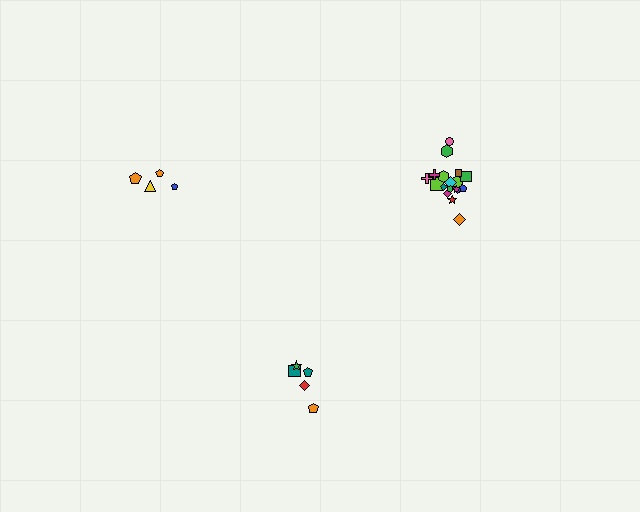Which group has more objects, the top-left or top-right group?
The top-right group.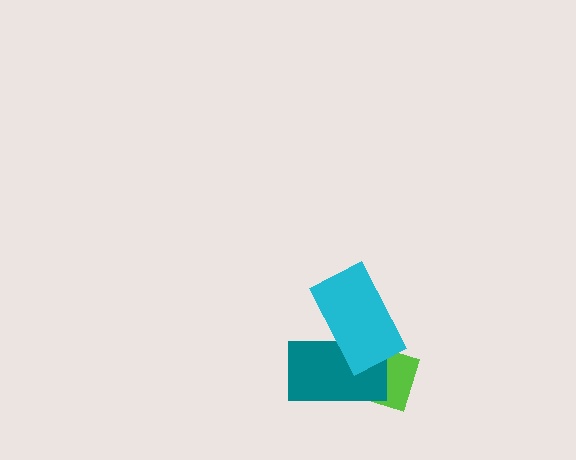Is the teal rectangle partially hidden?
Yes, it is partially covered by another shape.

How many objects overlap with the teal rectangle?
2 objects overlap with the teal rectangle.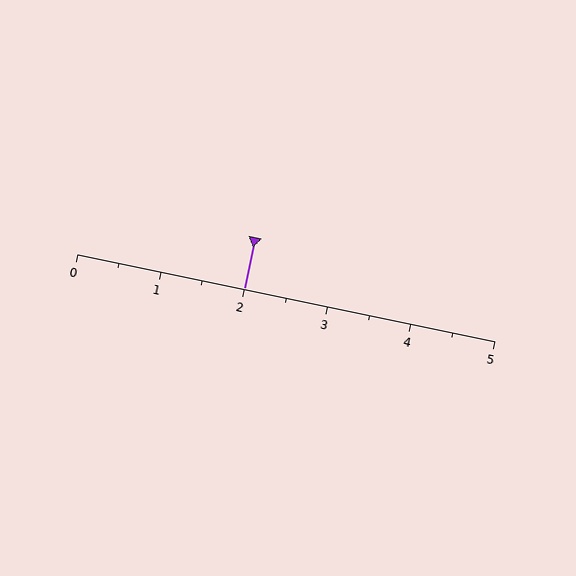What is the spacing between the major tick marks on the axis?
The major ticks are spaced 1 apart.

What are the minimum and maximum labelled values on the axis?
The axis runs from 0 to 5.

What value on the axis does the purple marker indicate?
The marker indicates approximately 2.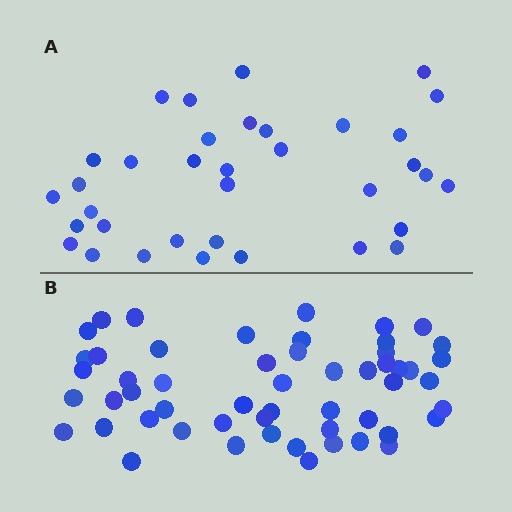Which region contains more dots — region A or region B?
Region B (the bottom region) has more dots.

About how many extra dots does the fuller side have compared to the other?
Region B has approximately 20 more dots than region A.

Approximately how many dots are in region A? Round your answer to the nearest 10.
About 40 dots. (The exact count is 35, which rounds to 40.)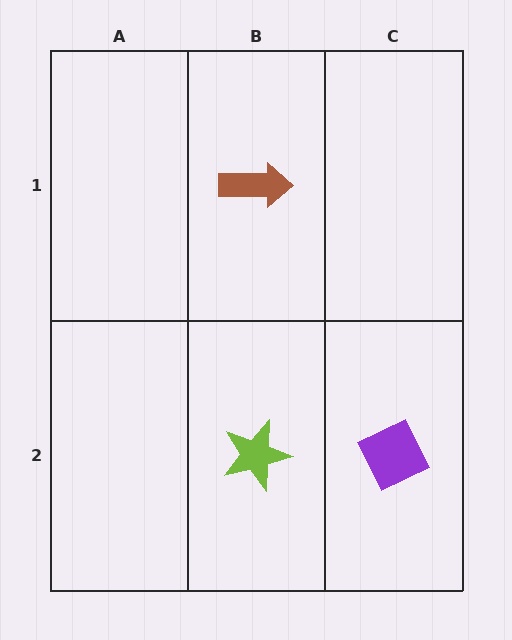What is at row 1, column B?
A brown arrow.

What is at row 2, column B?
A lime star.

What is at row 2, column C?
A purple diamond.